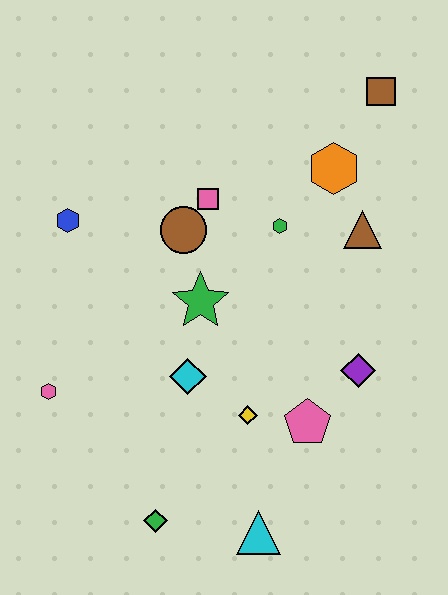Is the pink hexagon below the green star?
Yes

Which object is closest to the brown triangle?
The orange hexagon is closest to the brown triangle.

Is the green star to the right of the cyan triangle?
No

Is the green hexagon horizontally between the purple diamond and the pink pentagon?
No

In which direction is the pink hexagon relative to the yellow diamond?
The pink hexagon is to the left of the yellow diamond.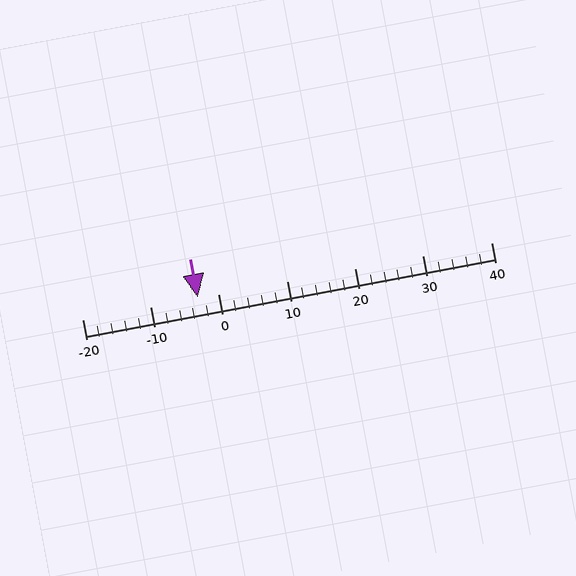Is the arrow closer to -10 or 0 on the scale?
The arrow is closer to 0.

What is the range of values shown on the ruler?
The ruler shows values from -20 to 40.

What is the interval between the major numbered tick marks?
The major tick marks are spaced 10 units apart.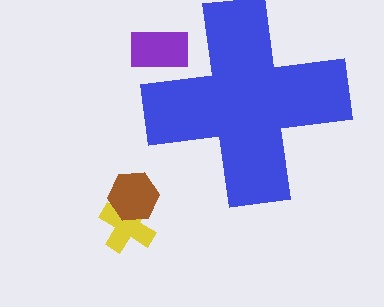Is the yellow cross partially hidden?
No, the yellow cross is fully visible.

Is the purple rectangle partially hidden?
Yes, the purple rectangle is partially hidden behind the blue cross.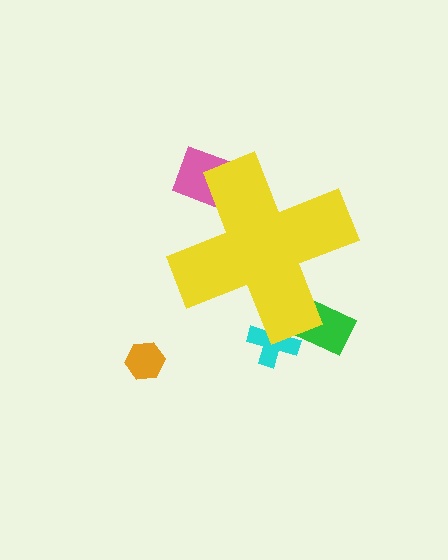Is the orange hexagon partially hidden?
No, the orange hexagon is fully visible.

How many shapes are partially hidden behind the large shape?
3 shapes are partially hidden.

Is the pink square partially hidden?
Yes, the pink square is partially hidden behind the yellow cross.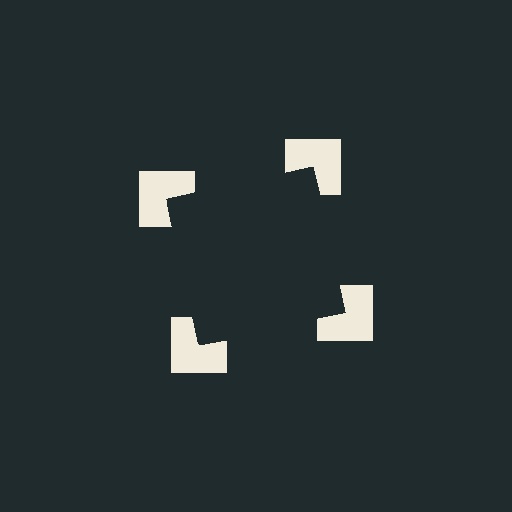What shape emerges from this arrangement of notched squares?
An illusory square — its edges are inferred from the aligned wedge cuts in the notched squares, not physically drawn.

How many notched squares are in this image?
There are 4 — one at each vertex of the illusory square.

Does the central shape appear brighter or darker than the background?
It typically appears slightly darker than the background, even though no actual brightness change is drawn.